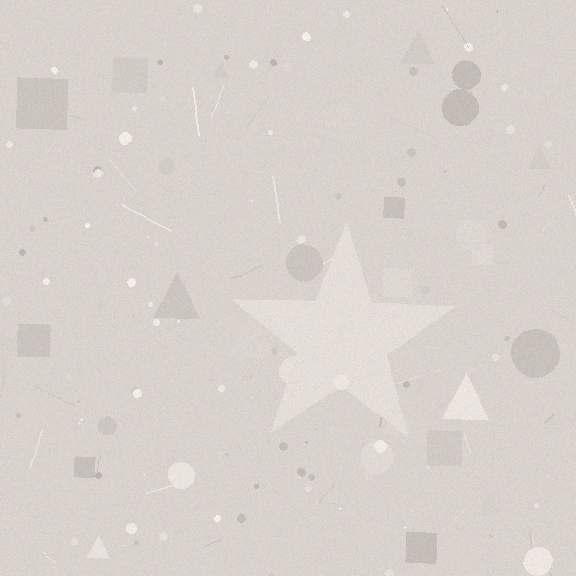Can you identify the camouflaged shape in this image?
The camouflaged shape is a star.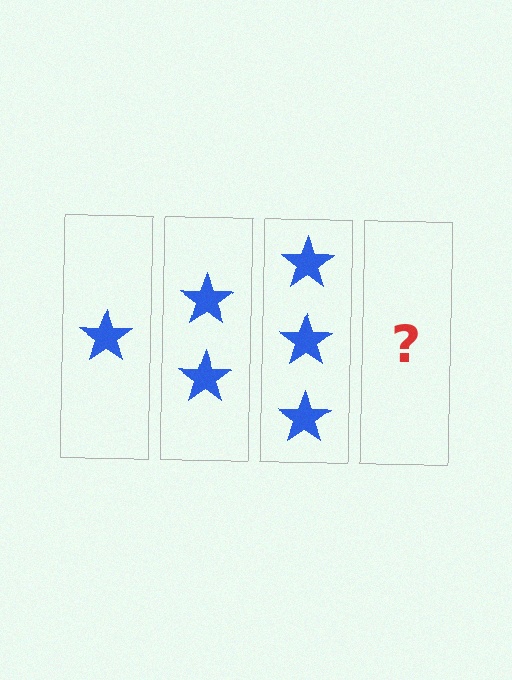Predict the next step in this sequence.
The next step is 4 stars.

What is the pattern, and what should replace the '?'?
The pattern is that each step adds one more star. The '?' should be 4 stars.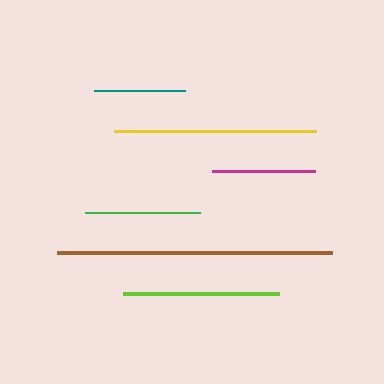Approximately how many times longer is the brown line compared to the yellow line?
The brown line is approximately 1.4 times the length of the yellow line.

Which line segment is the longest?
The brown line is the longest at approximately 276 pixels.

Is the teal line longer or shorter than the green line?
The green line is longer than the teal line.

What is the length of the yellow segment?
The yellow segment is approximately 202 pixels long.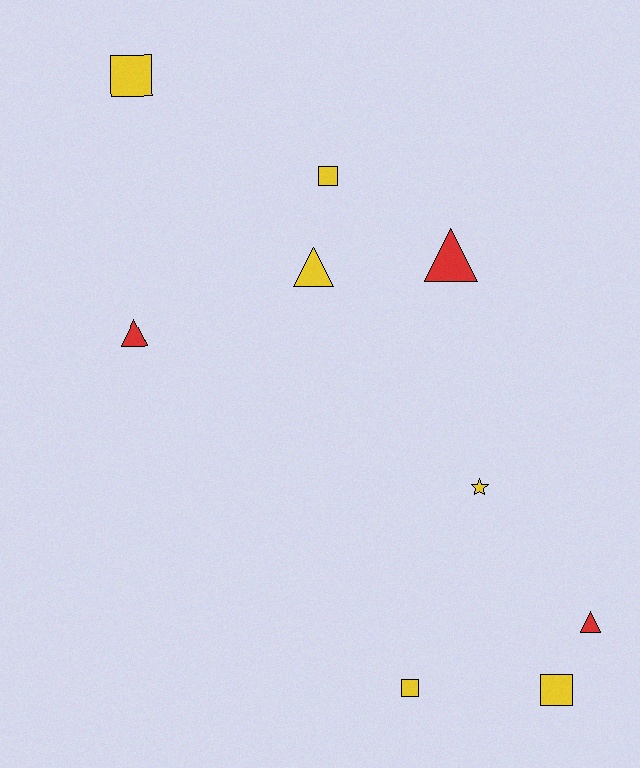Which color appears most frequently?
Yellow, with 6 objects.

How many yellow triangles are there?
There is 1 yellow triangle.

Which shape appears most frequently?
Triangle, with 4 objects.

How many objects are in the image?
There are 9 objects.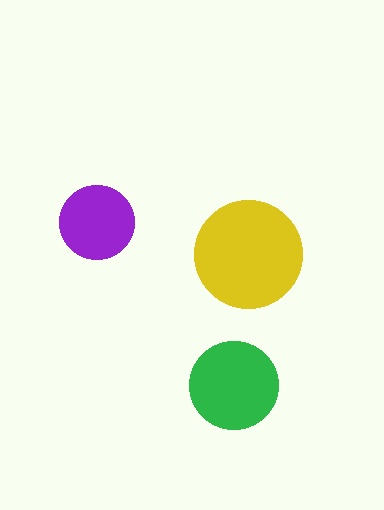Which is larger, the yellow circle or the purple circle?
The yellow one.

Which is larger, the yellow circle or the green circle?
The yellow one.